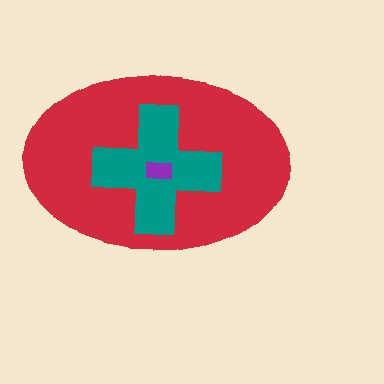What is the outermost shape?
The red ellipse.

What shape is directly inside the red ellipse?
The teal cross.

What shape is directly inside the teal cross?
The purple rectangle.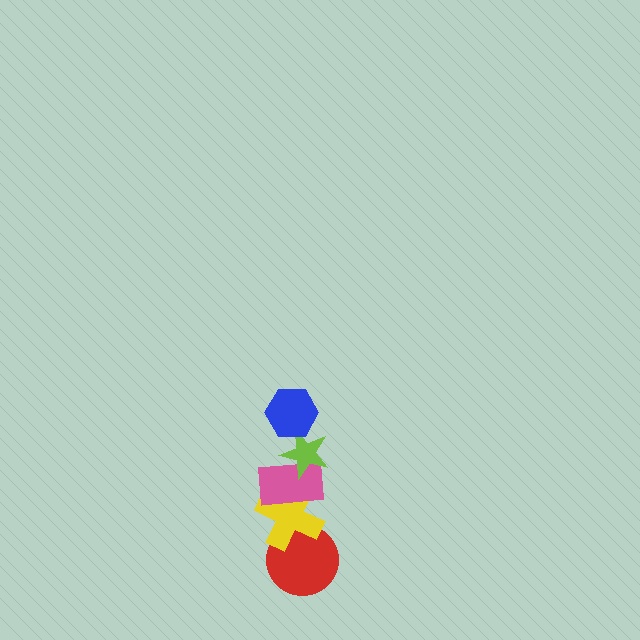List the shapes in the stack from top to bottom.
From top to bottom: the blue hexagon, the lime star, the pink rectangle, the yellow cross, the red circle.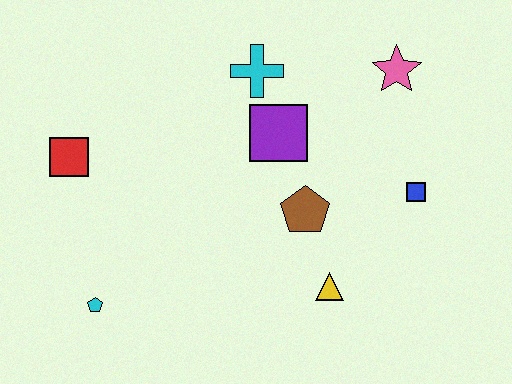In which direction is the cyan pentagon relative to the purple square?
The cyan pentagon is to the left of the purple square.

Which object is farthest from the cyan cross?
The cyan pentagon is farthest from the cyan cross.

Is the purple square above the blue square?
Yes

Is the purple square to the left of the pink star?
Yes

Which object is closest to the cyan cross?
The purple square is closest to the cyan cross.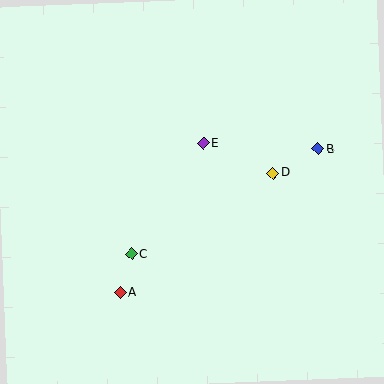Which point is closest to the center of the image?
Point E at (204, 144) is closest to the center.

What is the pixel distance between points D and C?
The distance between D and C is 163 pixels.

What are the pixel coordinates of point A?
Point A is at (120, 293).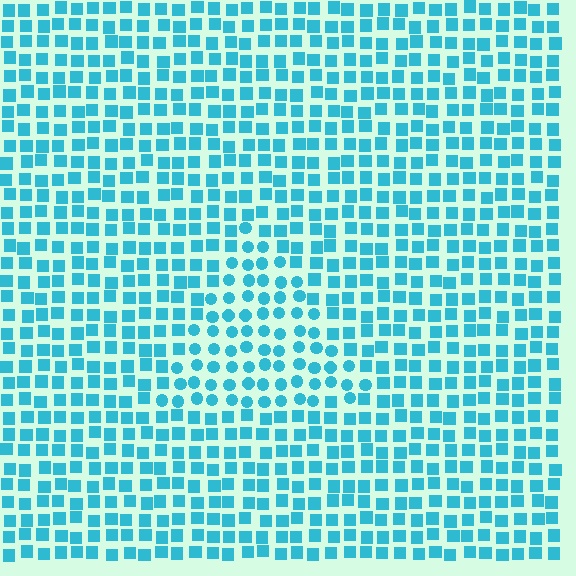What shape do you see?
I see a triangle.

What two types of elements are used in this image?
The image uses circles inside the triangle region and squares outside it.